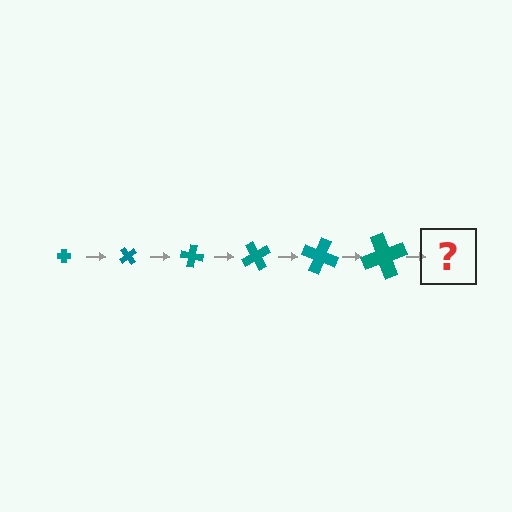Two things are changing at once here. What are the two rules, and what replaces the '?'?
The two rules are that the cross grows larger each step and it rotates 50 degrees each step. The '?' should be a cross, larger than the previous one and rotated 300 degrees from the start.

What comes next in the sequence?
The next element should be a cross, larger than the previous one and rotated 300 degrees from the start.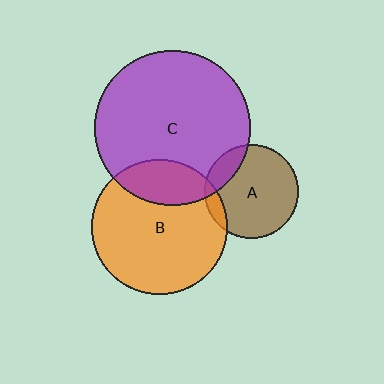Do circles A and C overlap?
Yes.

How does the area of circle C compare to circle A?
Approximately 2.8 times.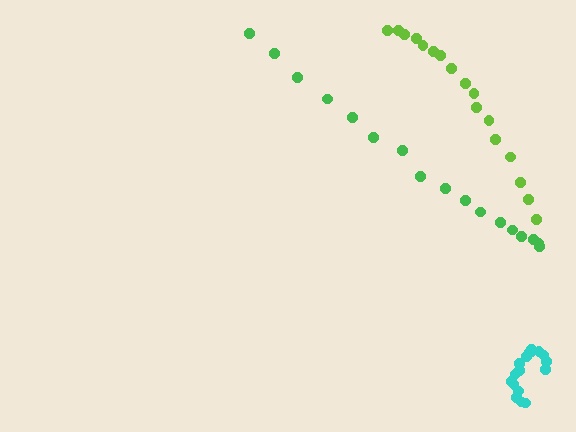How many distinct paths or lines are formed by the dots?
There are 3 distinct paths.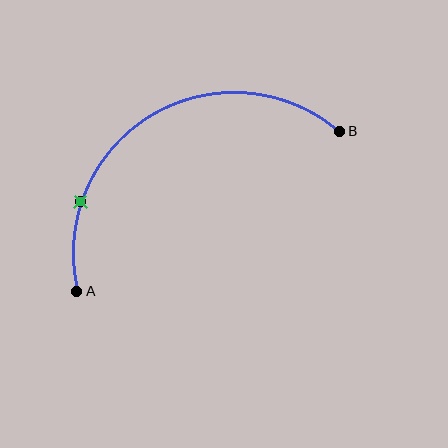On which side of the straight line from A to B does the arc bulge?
The arc bulges above the straight line connecting A and B.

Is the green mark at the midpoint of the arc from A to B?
No. The green mark lies on the arc but is closer to endpoint A. The arc midpoint would be at the point on the curve equidistant along the arc from both A and B.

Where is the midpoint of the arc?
The arc midpoint is the point on the curve farthest from the straight line joining A and B. It sits above that line.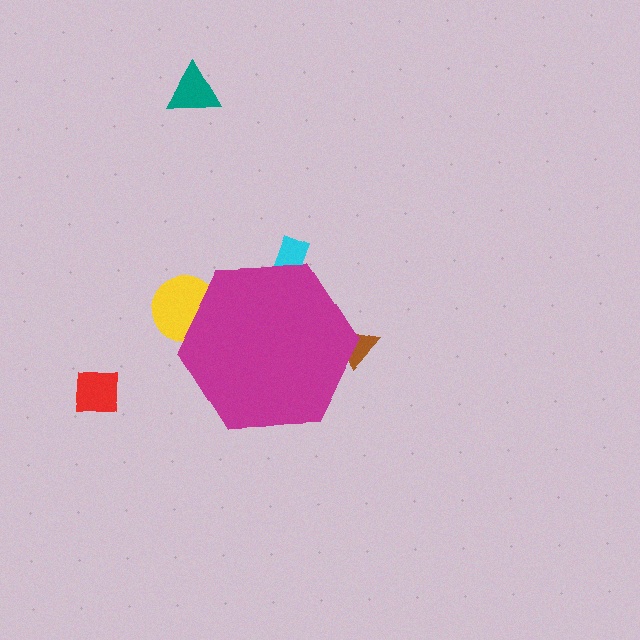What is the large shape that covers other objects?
A magenta hexagon.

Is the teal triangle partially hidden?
No, the teal triangle is fully visible.